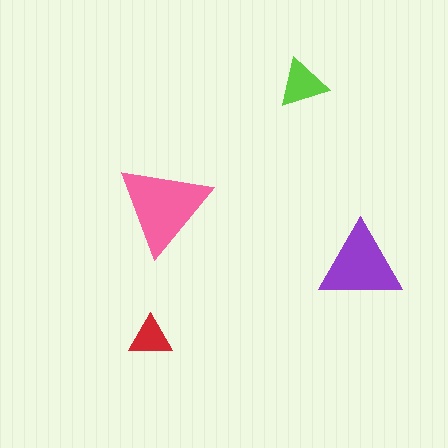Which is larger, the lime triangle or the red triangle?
The lime one.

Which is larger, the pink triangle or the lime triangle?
The pink one.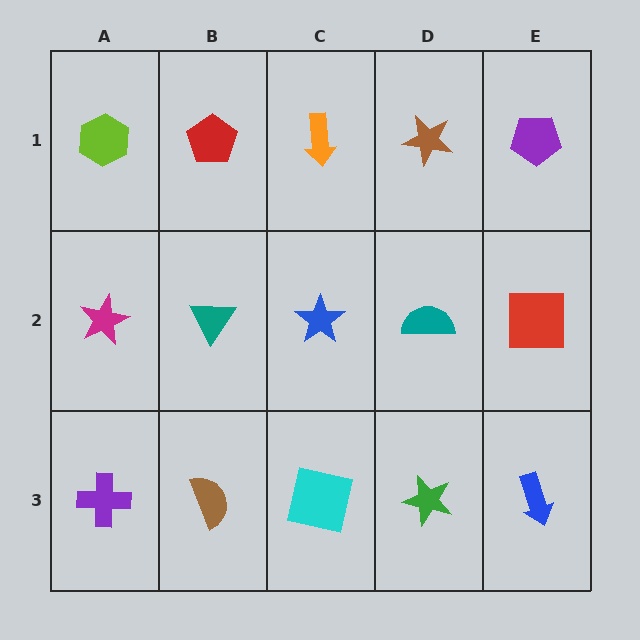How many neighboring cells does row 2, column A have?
3.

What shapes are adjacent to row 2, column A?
A lime hexagon (row 1, column A), a purple cross (row 3, column A), a teal triangle (row 2, column B).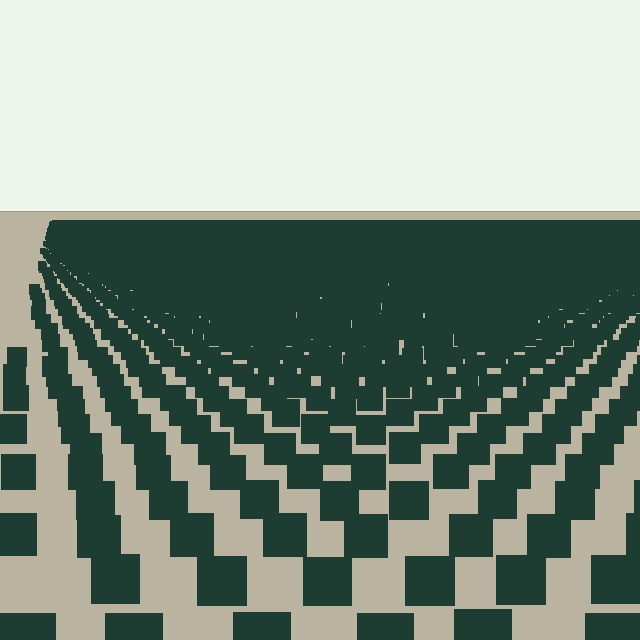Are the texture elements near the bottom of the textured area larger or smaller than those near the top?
Larger. Near the bottom, elements are closer to the viewer and appear at a bigger on-screen size.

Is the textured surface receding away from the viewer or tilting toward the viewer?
The surface is receding away from the viewer. Texture elements get smaller and denser toward the top.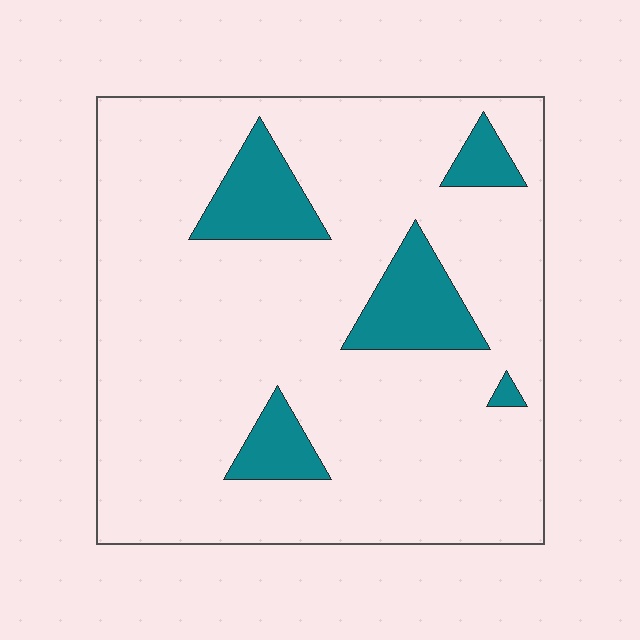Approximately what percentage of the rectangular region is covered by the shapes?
Approximately 15%.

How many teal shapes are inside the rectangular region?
5.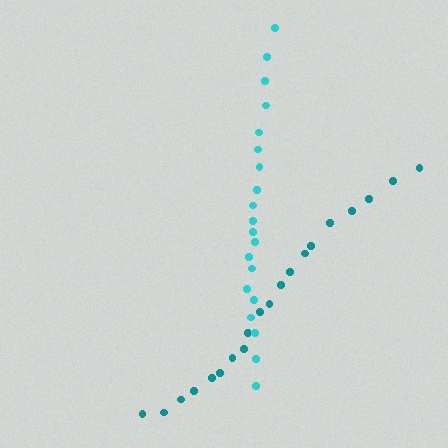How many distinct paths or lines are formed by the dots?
There are 2 distinct paths.